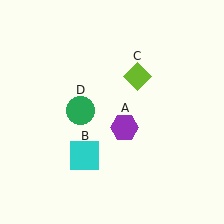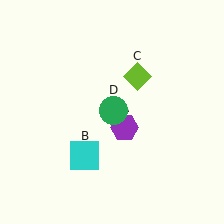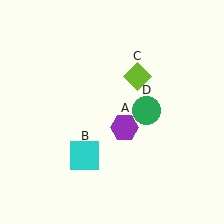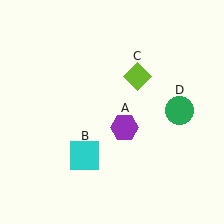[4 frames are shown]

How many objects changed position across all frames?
1 object changed position: green circle (object D).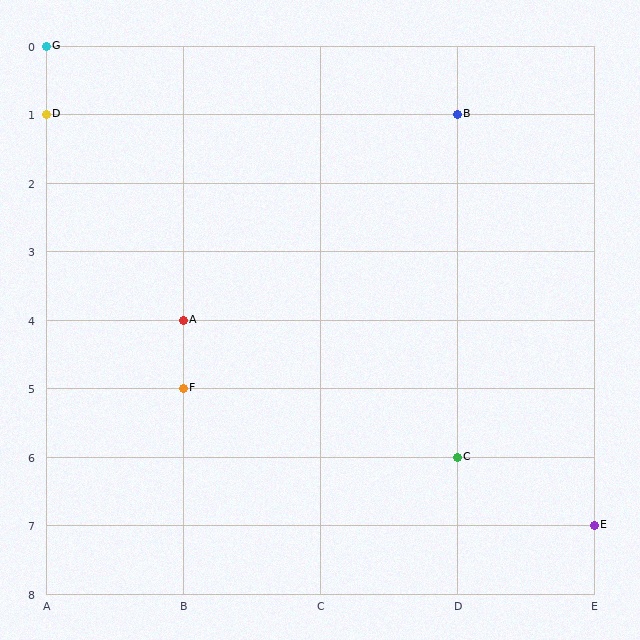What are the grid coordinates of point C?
Point C is at grid coordinates (D, 6).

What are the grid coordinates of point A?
Point A is at grid coordinates (B, 4).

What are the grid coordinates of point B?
Point B is at grid coordinates (D, 1).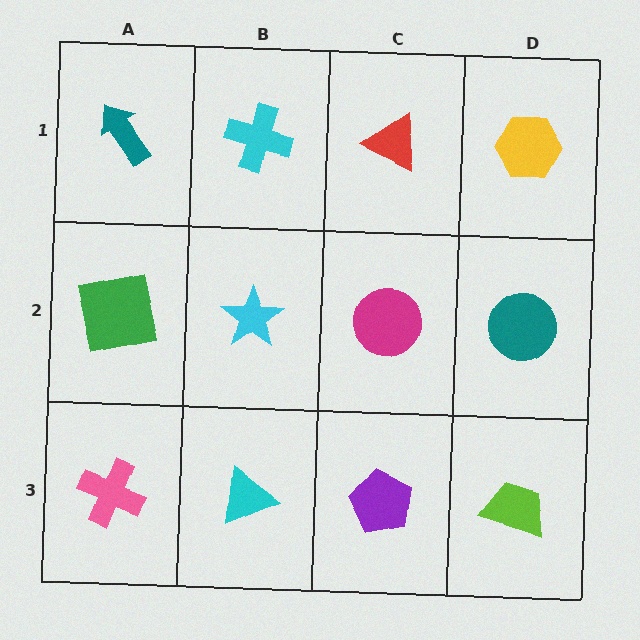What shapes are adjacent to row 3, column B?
A cyan star (row 2, column B), a pink cross (row 3, column A), a purple pentagon (row 3, column C).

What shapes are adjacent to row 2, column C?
A red triangle (row 1, column C), a purple pentagon (row 3, column C), a cyan star (row 2, column B), a teal circle (row 2, column D).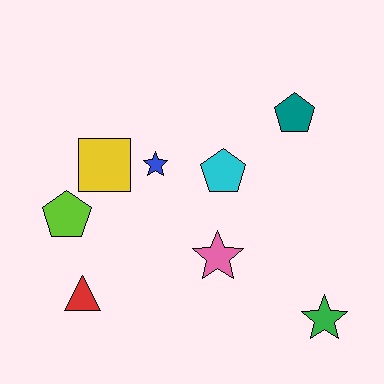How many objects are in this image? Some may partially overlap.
There are 8 objects.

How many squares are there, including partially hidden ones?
There is 1 square.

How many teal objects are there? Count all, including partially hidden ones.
There is 1 teal object.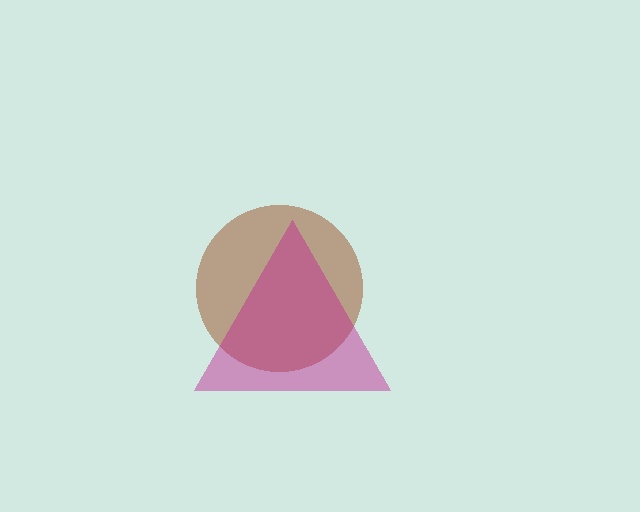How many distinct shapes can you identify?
There are 2 distinct shapes: a brown circle, a magenta triangle.